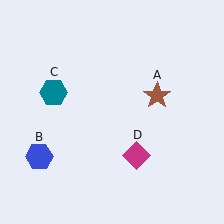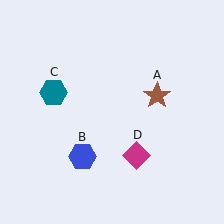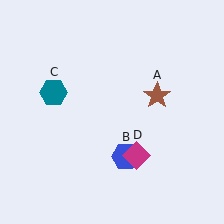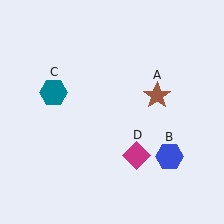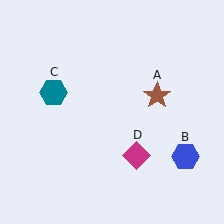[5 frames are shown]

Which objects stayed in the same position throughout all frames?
Brown star (object A) and teal hexagon (object C) and magenta diamond (object D) remained stationary.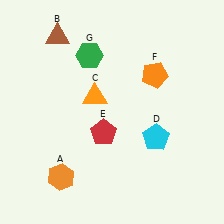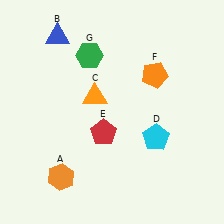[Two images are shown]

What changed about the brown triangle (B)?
In Image 1, B is brown. In Image 2, it changed to blue.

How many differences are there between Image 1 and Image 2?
There is 1 difference between the two images.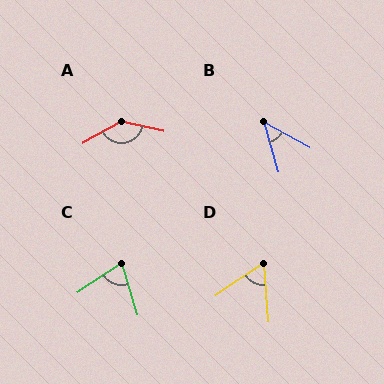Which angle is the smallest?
B, at approximately 45 degrees.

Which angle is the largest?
A, at approximately 138 degrees.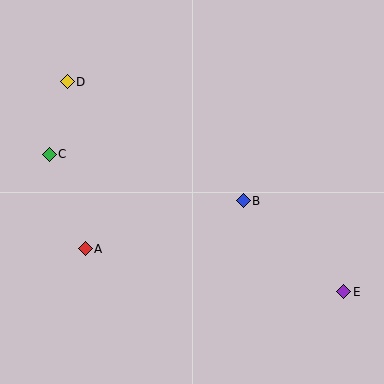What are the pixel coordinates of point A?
Point A is at (85, 249).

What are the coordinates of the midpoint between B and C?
The midpoint between B and C is at (146, 178).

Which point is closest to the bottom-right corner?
Point E is closest to the bottom-right corner.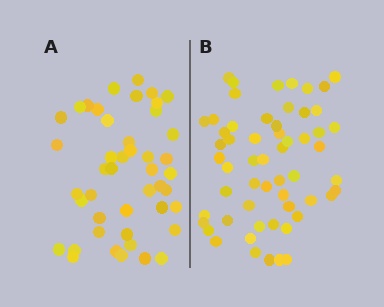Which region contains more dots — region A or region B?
Region B (the right region) has more dots.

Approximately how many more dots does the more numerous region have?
Region B has roughly 12 or so more dots than region A.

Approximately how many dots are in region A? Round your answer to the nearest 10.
About 40 dots. (The exact count is 45, which rounds to 40.)